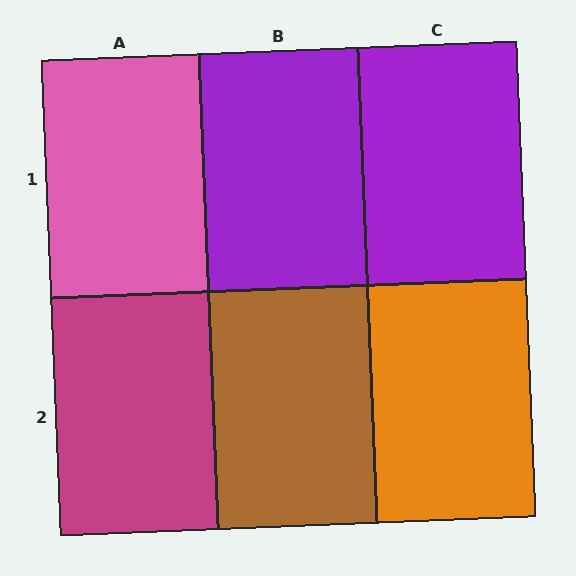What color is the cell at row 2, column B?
Brown.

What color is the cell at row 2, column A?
Magenta.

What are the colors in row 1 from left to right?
Pink, purple, purple.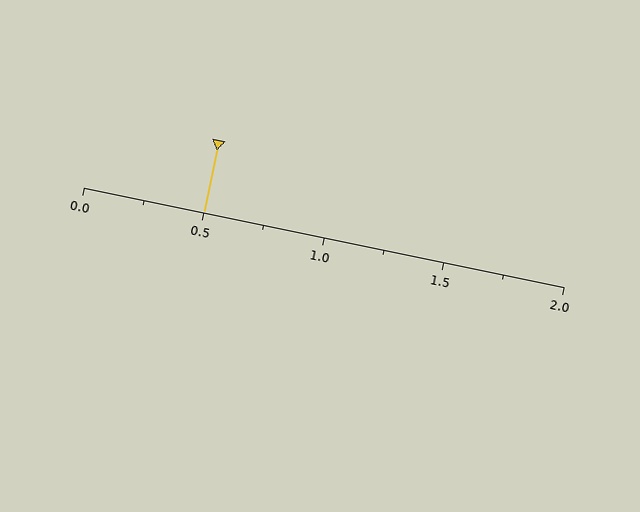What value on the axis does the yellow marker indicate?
The marker indicates approximately 0.5.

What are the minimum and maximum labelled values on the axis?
The axis runs from 0.0 to 2.0.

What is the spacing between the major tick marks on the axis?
The major ticks are spaced 0.5 apart.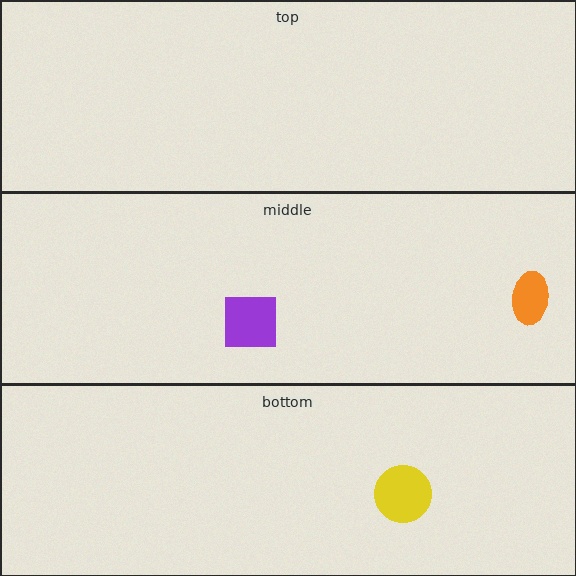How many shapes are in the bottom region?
1.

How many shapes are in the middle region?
2.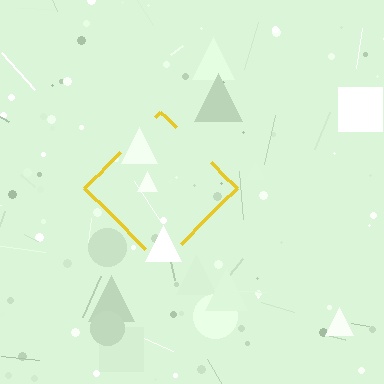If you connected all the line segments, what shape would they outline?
They would outline a diamond.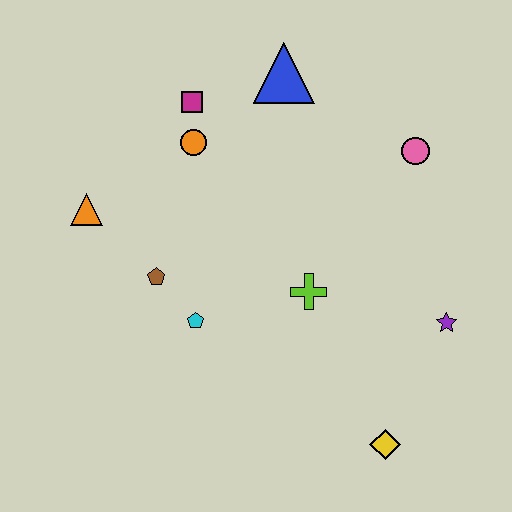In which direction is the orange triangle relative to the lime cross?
The orange triangle is to the left of the lime cross.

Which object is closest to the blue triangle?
The magenta square is closest to the blue triangle.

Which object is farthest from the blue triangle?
The yellow diamond is farthest from the blue triangle.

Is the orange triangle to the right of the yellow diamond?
No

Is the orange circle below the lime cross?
No